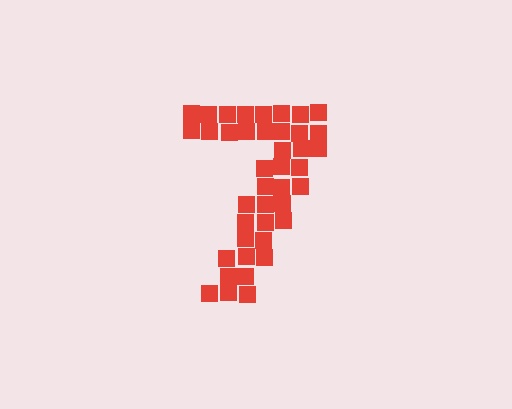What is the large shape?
The large shape is the digit 7.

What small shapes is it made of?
It is made of small squares.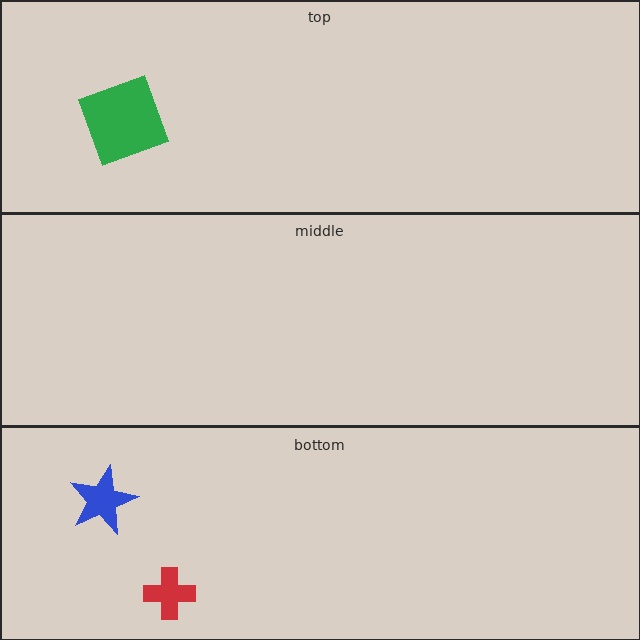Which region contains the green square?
The top region.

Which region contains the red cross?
The bottom region.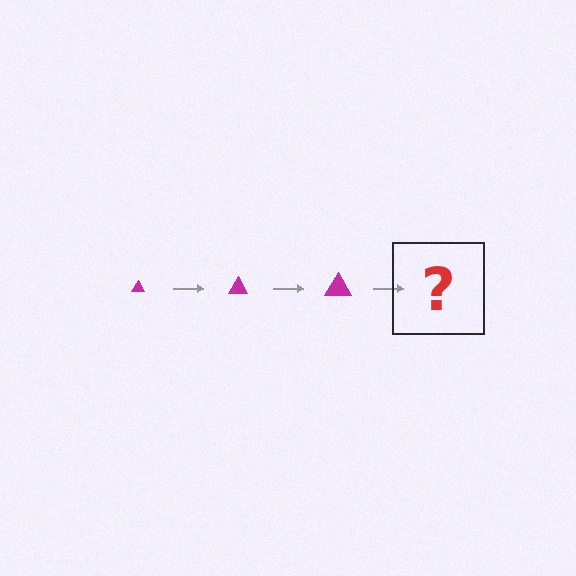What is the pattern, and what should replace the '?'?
The pattern is that the triangle gets progressively larger each step. The '?' should be a magenta triangle, larger than the previous one.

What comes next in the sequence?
The next element should be a magenta triangle, larger than the previous one.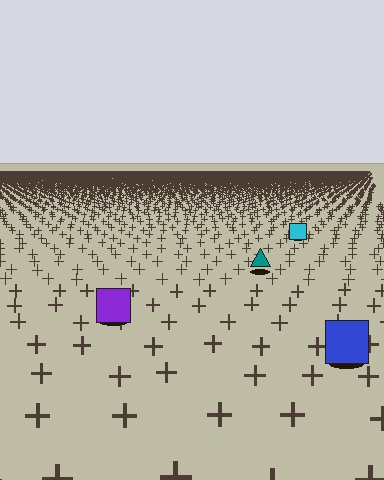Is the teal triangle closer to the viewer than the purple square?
No. The purple square is closer — you can tell from the texture gradient: the ground texture is coarser near it.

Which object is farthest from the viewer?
The cyan square is farthest from the viewer. It appears smaller and the ground texture around it is denser.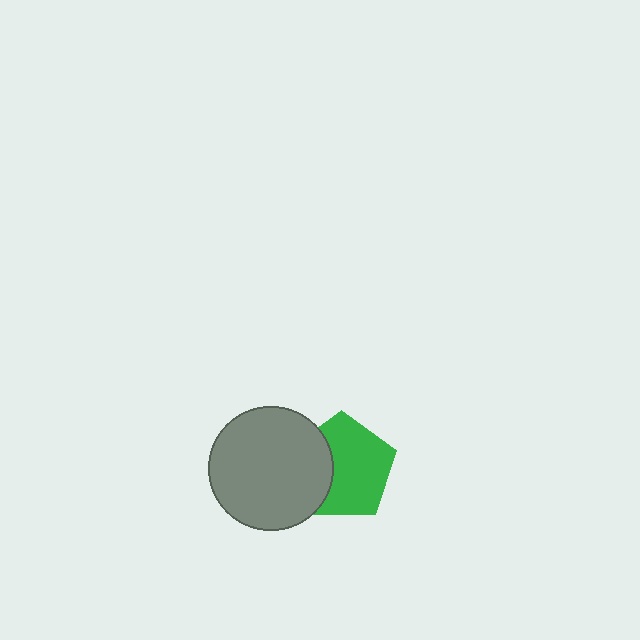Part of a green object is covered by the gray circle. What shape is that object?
It is a pentagon.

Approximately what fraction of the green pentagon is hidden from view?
Roughly 32% of the green pentagon is hidden behind the gray circle.